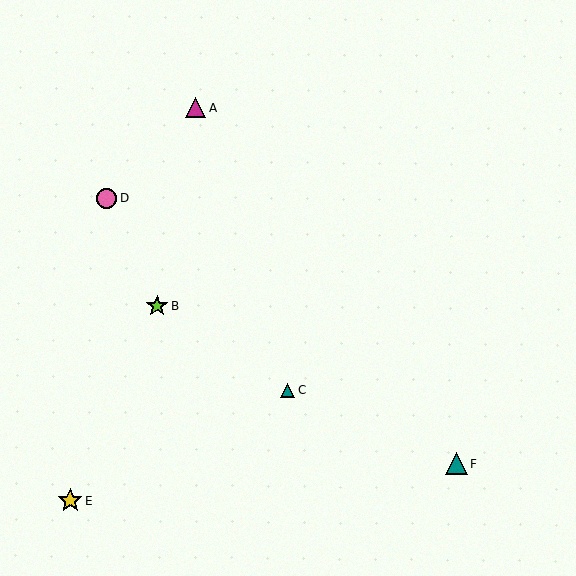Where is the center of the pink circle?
The center of the pink circle is at (106, 198).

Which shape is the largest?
The yellow star (labeled E) is the largest.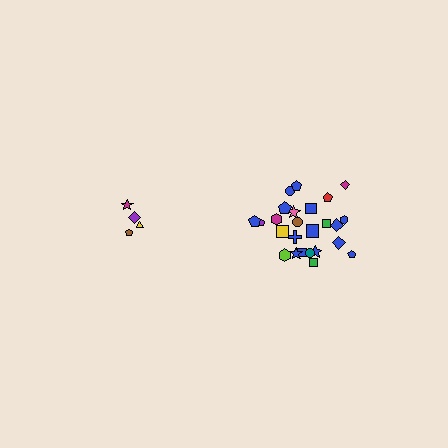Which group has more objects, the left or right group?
The right group.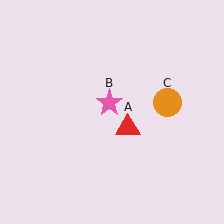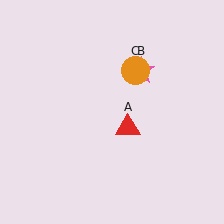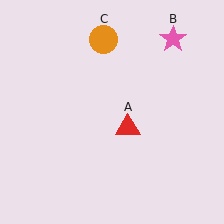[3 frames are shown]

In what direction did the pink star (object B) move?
The pink star (object B) moved up and to the right.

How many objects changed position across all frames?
2 objects changed position: pink star (object B), orange circle (object C).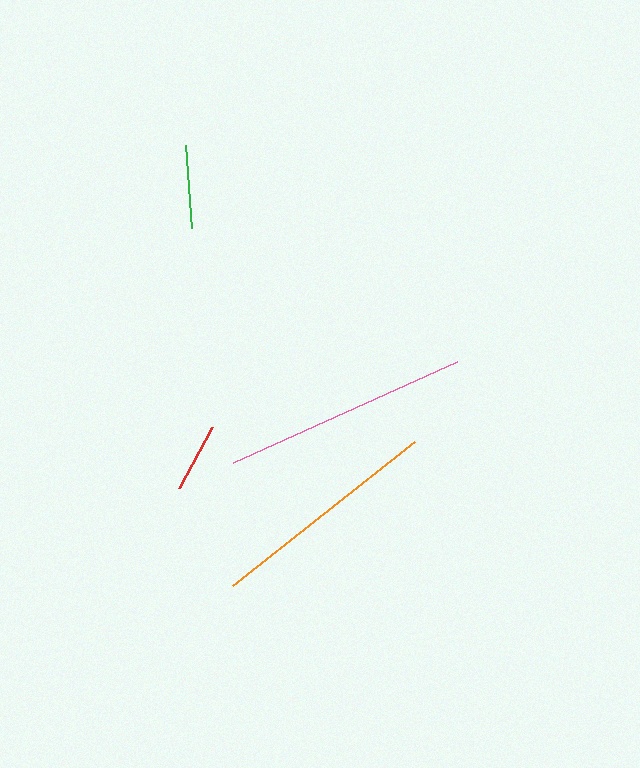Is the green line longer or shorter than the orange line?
The orange line is longer than the green line.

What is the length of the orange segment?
The orange segment is approximately 232 pixels long.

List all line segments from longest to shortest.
From longest to shortest: pink, orange, green, red.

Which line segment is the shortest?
The red line is the shortest at approximately 69 pixels.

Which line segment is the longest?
The pink line is the longest at approximately 246 pixels.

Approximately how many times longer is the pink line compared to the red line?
The pink line is approximately 3.5 times the length of the red line.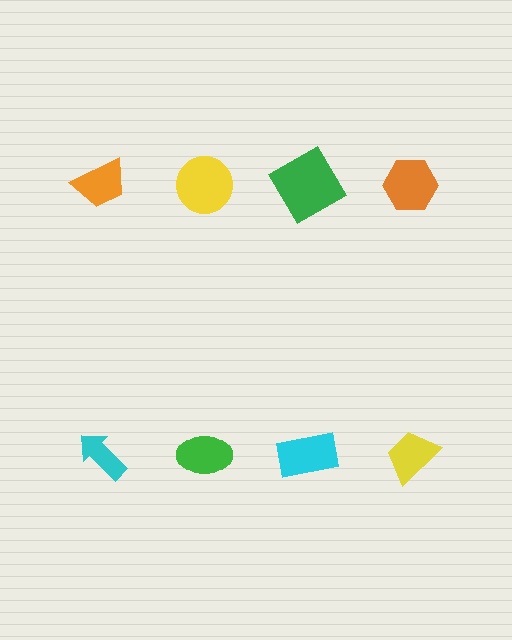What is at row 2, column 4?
A yellow trapezoid.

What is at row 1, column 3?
A green diamond.